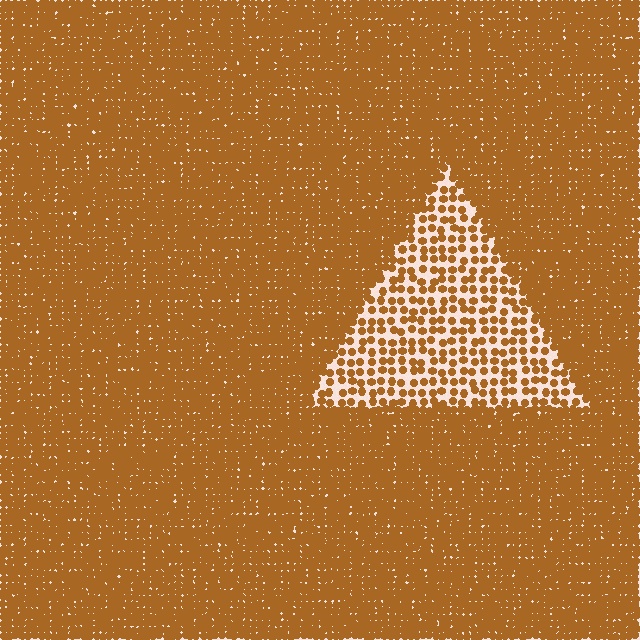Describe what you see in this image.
The image contains small brown elements arranged at two different densities. A triangle-shaped region is visible where the elements are less densely packed than the surrounding area.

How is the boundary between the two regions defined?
The boundary is defined by a change in element density (approximately 2.6x ratio). All elements are the same color, size, and shape.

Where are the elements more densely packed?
The elements are more densely packed outside the triangle boundary.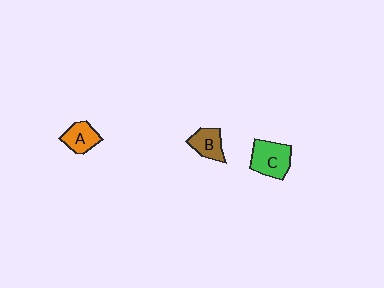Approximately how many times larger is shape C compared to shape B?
Approximately 1.5 times.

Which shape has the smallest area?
Shape B (brown).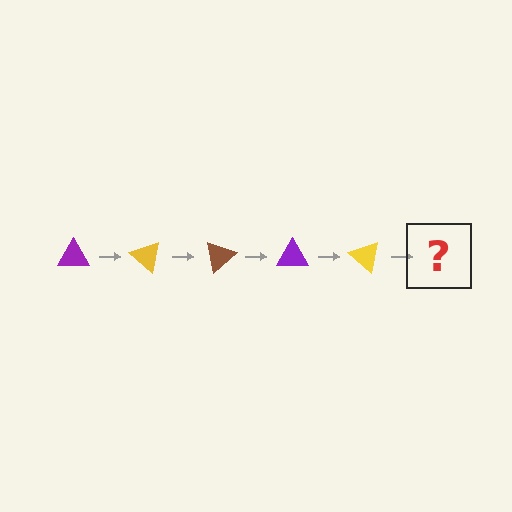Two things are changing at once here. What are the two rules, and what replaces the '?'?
The two rules are that it rotates 40 degrees each step and the color cycles through purple, yellow, and brown. The '?' should be a brown triangle, rotated 200 degrees from the start.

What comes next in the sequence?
The next element should be a brown triangle, rotated 200 degrees from the start.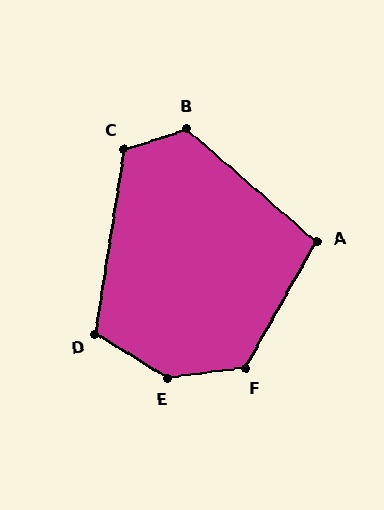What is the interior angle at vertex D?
Approximately 112 degrees (obtuse).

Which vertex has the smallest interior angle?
A, at approximately 102 degrees.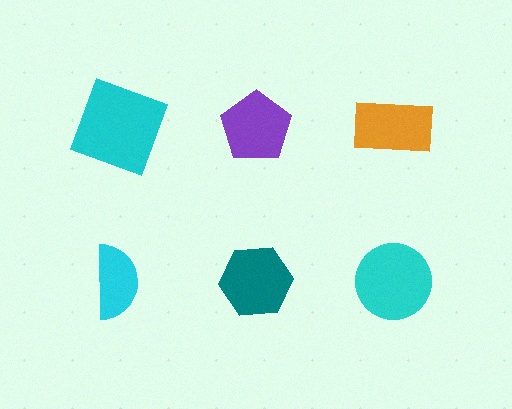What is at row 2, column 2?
A teal hexagon.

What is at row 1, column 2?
A purple pentagon.